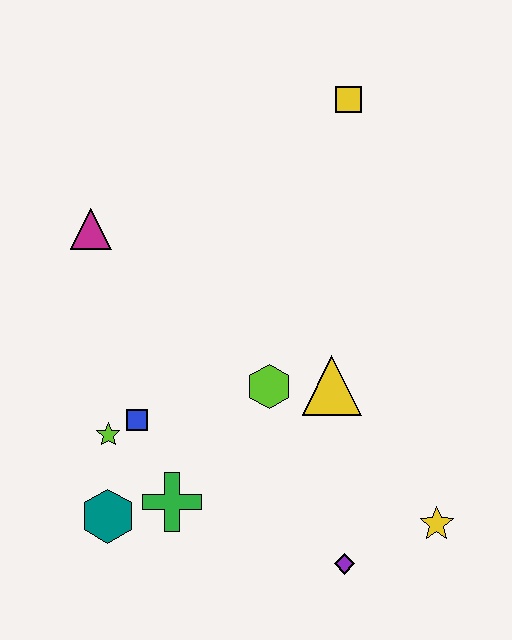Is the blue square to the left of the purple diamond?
Yes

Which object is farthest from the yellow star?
The magenta triangle is farthest from the yellow star.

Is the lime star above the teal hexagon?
Yes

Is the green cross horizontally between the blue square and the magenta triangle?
No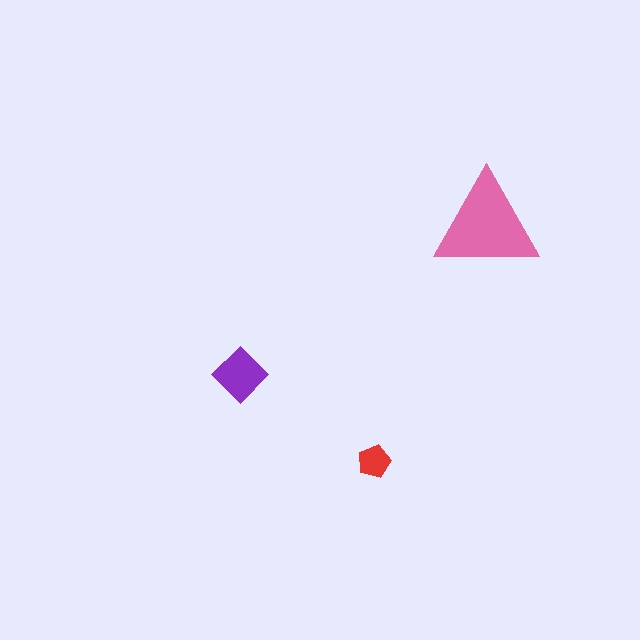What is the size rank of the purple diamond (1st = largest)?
2nd.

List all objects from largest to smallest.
The pink triangle, the purple diamond, the red pentagon.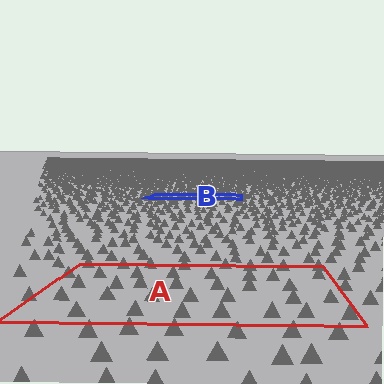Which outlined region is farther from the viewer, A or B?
Region B is farther from the viewer — the texture elements inside it appear smaller and more densely packed.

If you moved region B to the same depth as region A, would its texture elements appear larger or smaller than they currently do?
They would appear larger. At a closer depth, the same texture elements are projected at a bigger on-screen size.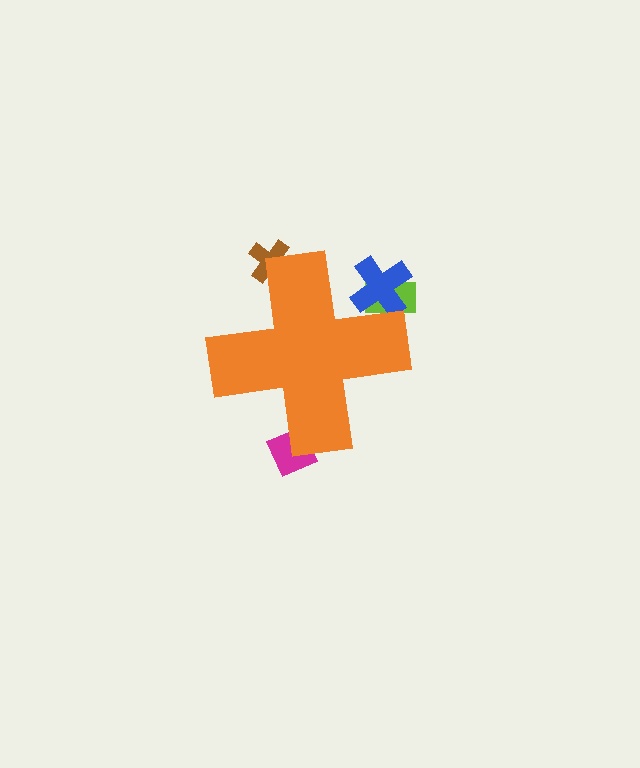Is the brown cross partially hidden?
Yes, the brown cross is partially hidden behind the orange cross.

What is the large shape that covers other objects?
An orange cross.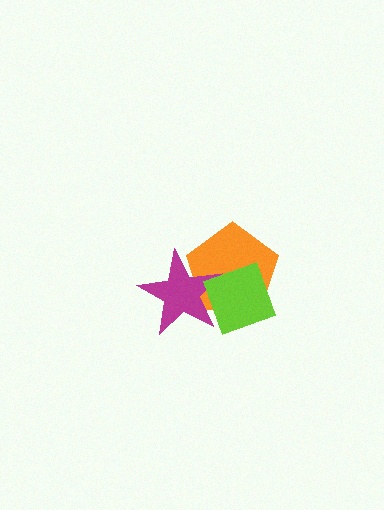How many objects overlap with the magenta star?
2 objects overlap with the magenta star.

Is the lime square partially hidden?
No, no other shape covers it.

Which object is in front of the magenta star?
The lime square is in front of the magenta star.